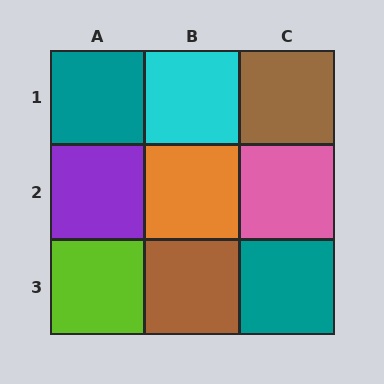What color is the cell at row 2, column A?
Purple.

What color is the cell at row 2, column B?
Orange.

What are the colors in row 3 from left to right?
Lime, brown, teal.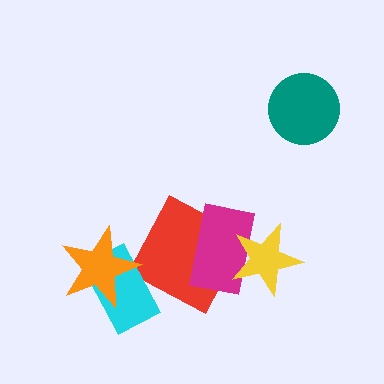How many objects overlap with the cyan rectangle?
1 object overlaps with the cyan rectangle.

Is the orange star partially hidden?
No, no other shape covers it.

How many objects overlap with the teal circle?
0 objects overlap with the teal circle.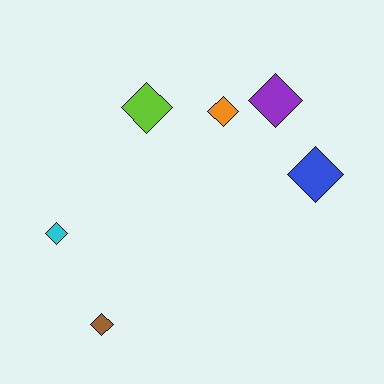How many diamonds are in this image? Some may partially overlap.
There are 6 diamonds.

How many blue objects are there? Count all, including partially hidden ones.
There is 1 blue object.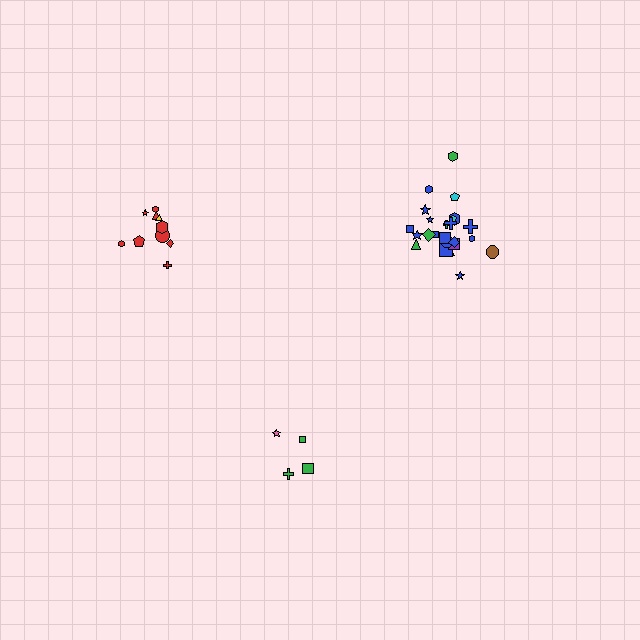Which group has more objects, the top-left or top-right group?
The top-right group.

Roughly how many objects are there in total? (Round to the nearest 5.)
Roughly 40 objects in total.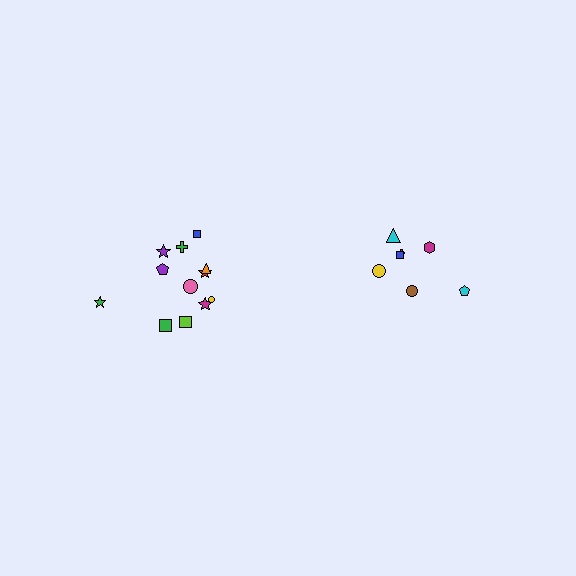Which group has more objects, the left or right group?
The left group.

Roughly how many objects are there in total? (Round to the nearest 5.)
Roughly 20 objects in total.